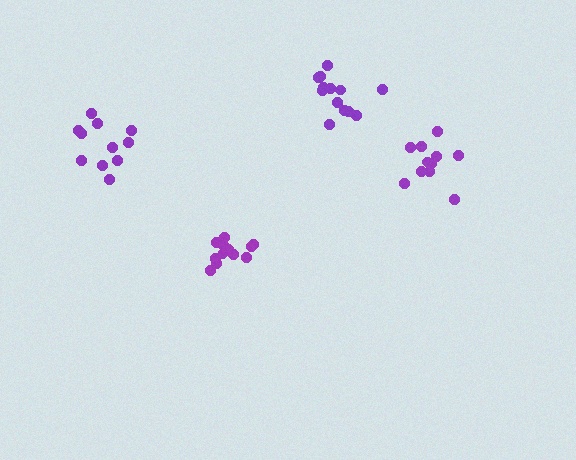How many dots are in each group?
Group 1: 13 dots, Group 2: 11 dots, Group 3: 11 dots, Group 4: 13 dots (48 total).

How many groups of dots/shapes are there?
There are 4 groups.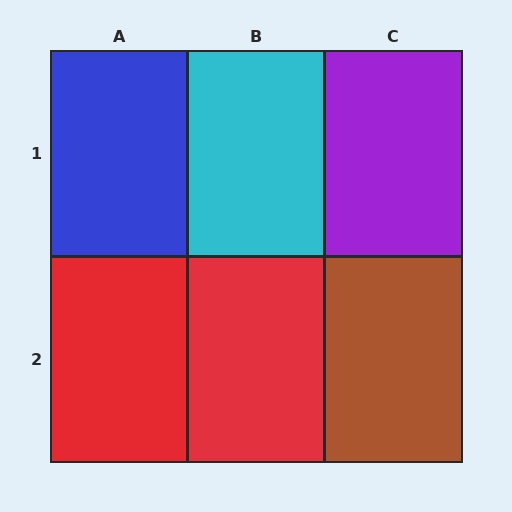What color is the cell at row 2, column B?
Red.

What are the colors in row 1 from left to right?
Blue, cyan, purple.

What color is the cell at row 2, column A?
Red.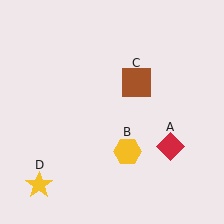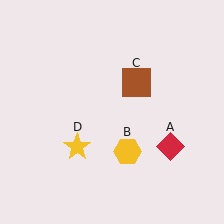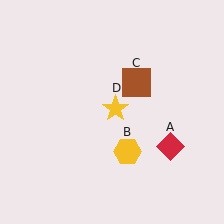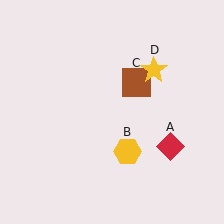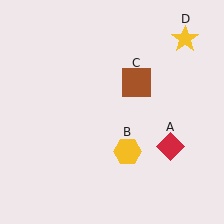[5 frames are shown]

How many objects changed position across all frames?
1 object changed position: yellow star (object D).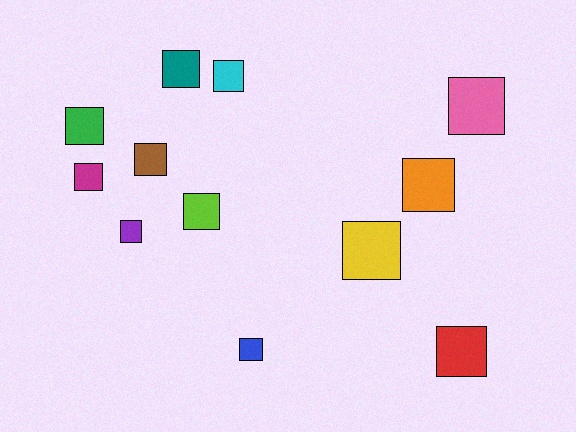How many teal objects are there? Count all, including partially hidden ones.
There is 1 teal object.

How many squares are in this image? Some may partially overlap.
There are 12 squares.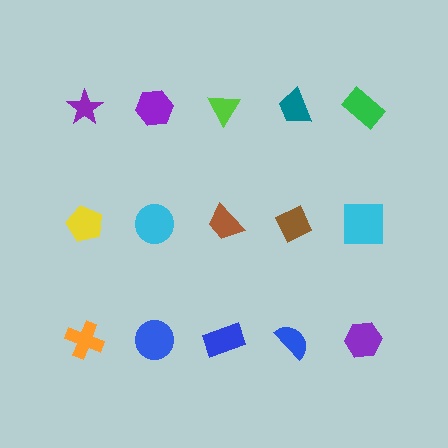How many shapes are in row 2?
5 shapes.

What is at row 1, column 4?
A teal trapezoid.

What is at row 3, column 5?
A purple hexagon.